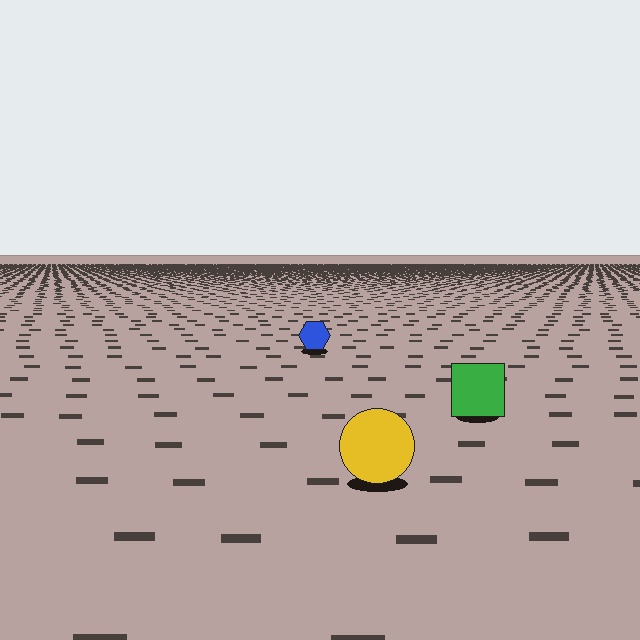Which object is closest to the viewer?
The yellow circle is closest. The texture marks near it are larger and more spread out.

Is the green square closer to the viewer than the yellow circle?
No. The yellow circle is closer — you can tell from the texture gradient: the ground texture is coarser near it.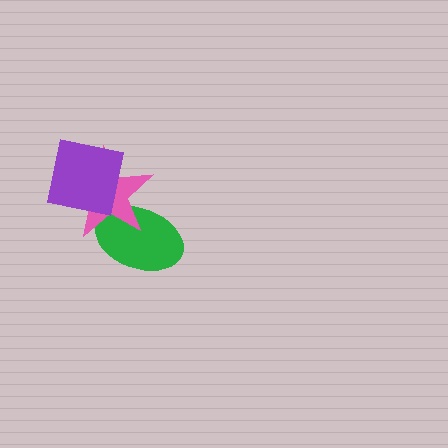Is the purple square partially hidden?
No, no other shape covers it.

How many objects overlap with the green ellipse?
2 objects overlap with the green ellipse.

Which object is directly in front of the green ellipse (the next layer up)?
The pink star is directly in front of the green ellipse.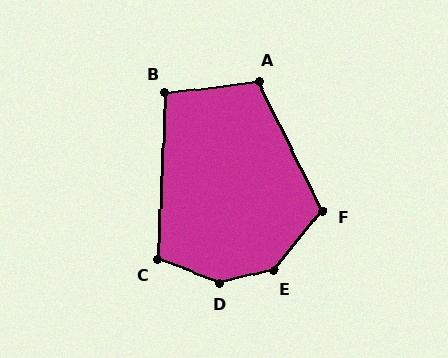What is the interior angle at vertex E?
Approximately 143 degrees (obtuse).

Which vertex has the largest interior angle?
D, at approximately 146 degrees.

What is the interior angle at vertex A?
Approximately 109 degrees (obtuse).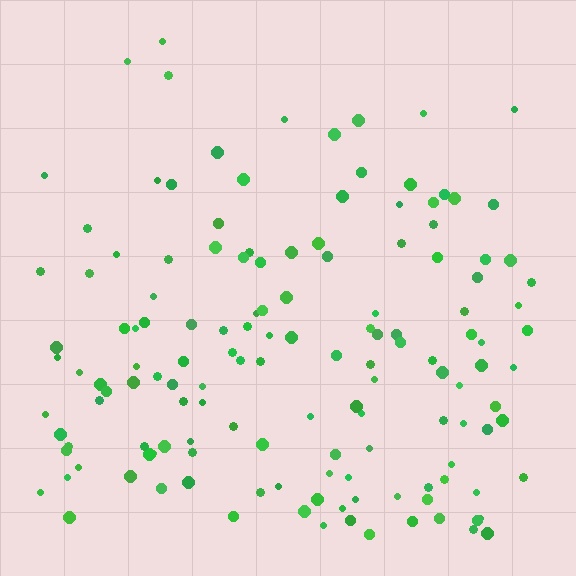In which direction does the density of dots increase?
From top to bottom, with the bottom side densest.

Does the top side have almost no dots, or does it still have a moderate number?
Still a moderate number, just noticeably fewer than the bottom.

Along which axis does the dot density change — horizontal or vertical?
Vertical.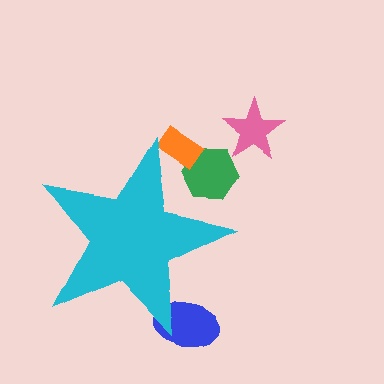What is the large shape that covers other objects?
A cyan star.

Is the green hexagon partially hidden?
Yes, the green hexagon is partially hidden behind the cyan star.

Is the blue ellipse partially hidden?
Yes, the blue ellipse is partially hidden behind the cyan star.